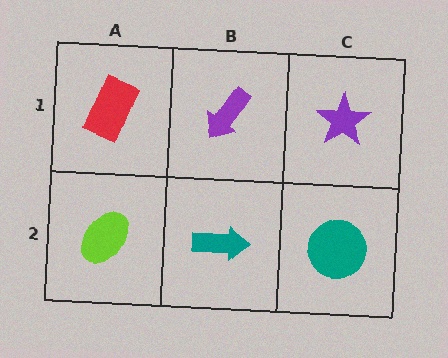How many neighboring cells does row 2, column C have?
2.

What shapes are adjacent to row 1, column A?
A lime ellipse (row 2, column A), a purple arrow (row 1, column B).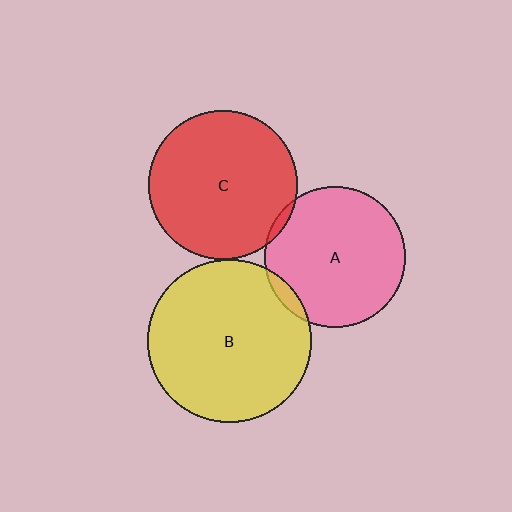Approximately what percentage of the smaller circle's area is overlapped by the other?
Approximately 5%.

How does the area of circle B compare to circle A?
Approximately 1.4 times.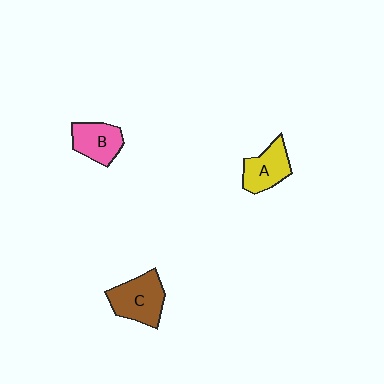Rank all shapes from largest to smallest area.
From largest to smallest: C (brown), A (yellow), B (pink).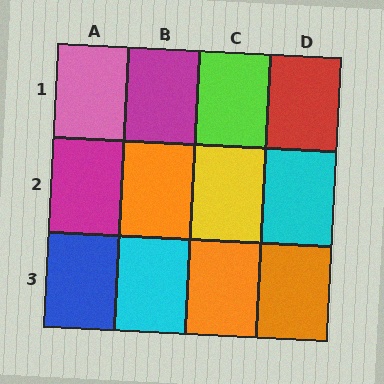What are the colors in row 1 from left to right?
Pink, magenta, lime, red.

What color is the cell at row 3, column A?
Blue.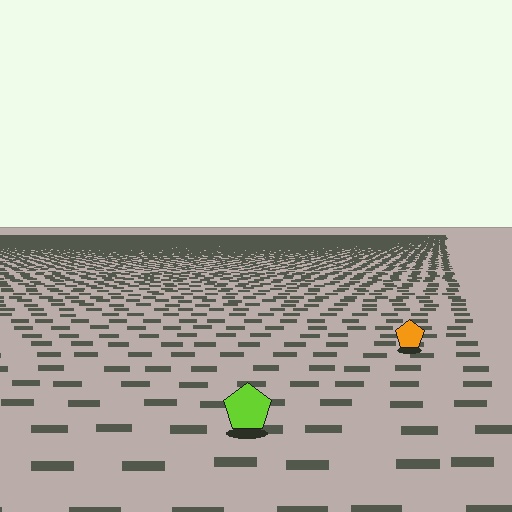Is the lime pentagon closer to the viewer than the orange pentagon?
Yes. The lime pentagon is closer — you can tell from the texture gradient: the ground texture is coarser near it.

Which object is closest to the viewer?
The lime pentagon is closest. The texture marks near it are larger and more spread out.